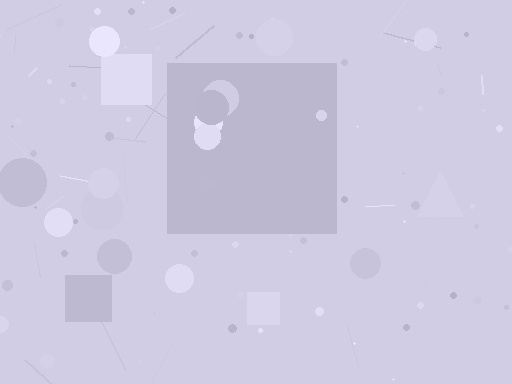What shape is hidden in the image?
A square is hidden in the image.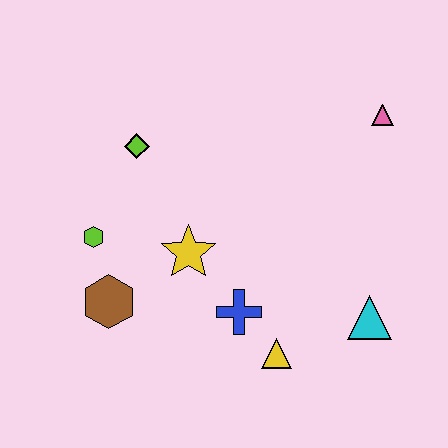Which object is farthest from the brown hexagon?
The pink triangle is farthest from the brown hexagon.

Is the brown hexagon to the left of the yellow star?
Yes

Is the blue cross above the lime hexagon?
No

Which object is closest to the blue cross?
The yellow triangle is closest to the blue cross.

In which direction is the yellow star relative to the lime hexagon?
The yellow star is to the right of the lime hexagon.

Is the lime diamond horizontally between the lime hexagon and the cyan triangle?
Yes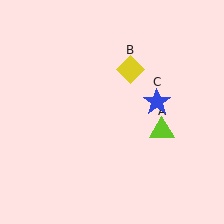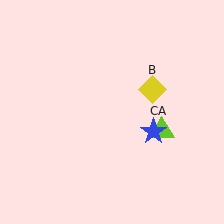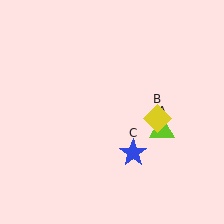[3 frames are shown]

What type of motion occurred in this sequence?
The yellow diamond (object B), blue star (object C) rotated clockwise around the center of the scene.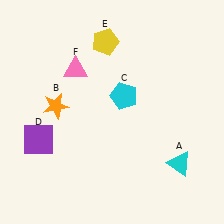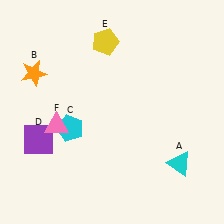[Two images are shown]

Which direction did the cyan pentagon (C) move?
The cyan pentagon (C) moved left.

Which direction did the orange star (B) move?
The orange star (B) moved up.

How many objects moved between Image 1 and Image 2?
3 objects moved between the two images.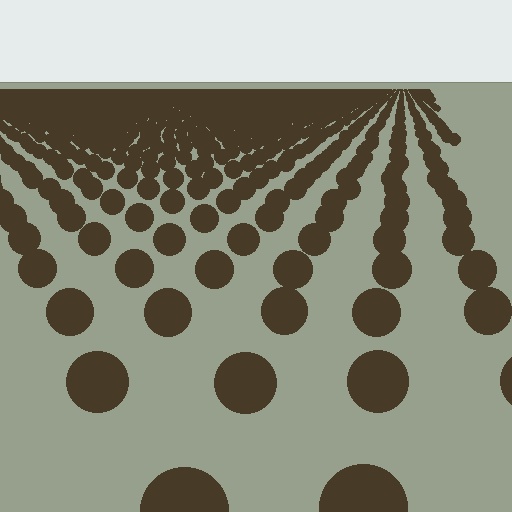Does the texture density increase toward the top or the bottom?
Density increases toward the top.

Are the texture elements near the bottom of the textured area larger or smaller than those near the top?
Larger. Near the bottom, elements are closer to the viewer and appear at a bigger on-screen size.